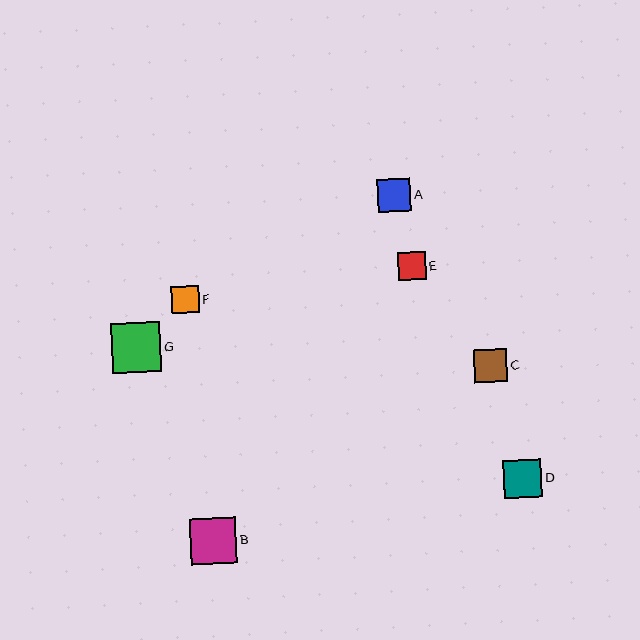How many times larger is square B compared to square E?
Square B is approximately 1.7 times the size of square E.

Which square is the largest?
Square G is the largest with a size of approximately 50 pixels.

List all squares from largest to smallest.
From largest to smallest: G, B, D, C, A, E, F.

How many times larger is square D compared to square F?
Square D is approximately 1.4 times the size of square F.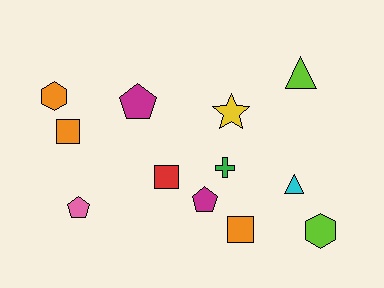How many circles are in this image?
There are no circles.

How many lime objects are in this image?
There are 2 lime objects.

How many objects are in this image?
There are 12 objects.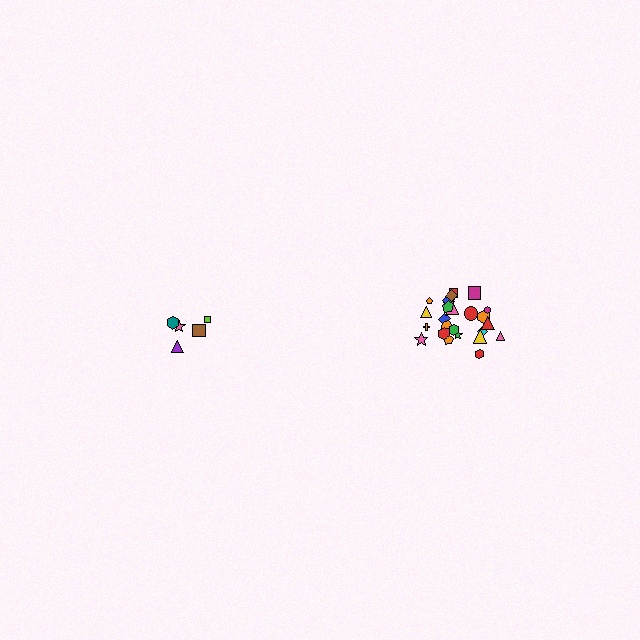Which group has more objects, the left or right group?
The right group.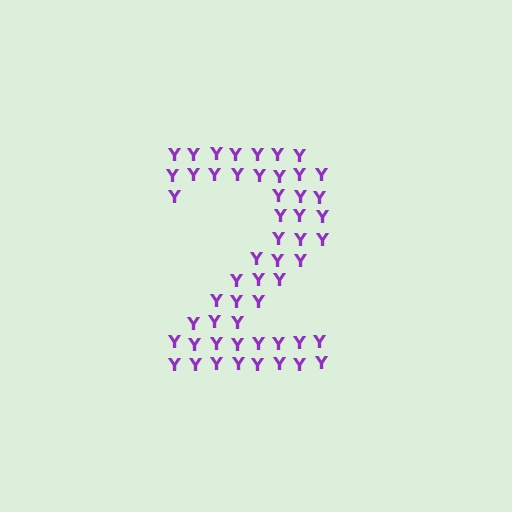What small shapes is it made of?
It is made of small letter Y's.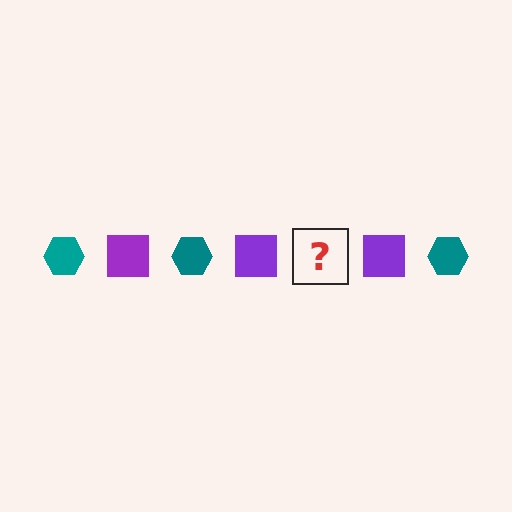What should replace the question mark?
The question mark should be replaced with a teal hexagon.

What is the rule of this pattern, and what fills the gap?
The rule is that the pattern alternates between teal hexagon and purple square. The gap should be filled with a teal hexagon.